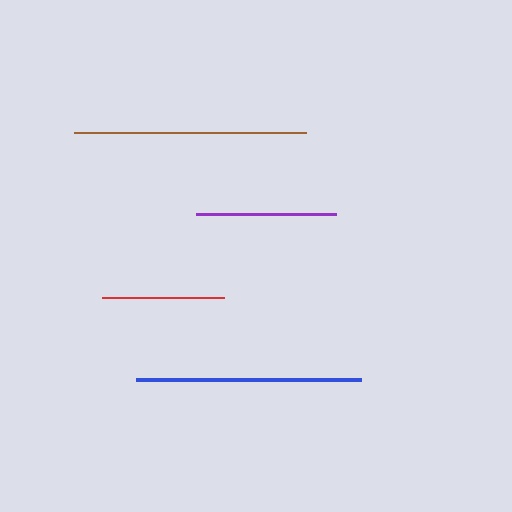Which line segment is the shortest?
The red line is the shortest at approximately 122 pixels.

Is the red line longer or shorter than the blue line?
The blue line is longer than the red line.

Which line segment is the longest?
The brown line is the longest at approximately 233 pixels.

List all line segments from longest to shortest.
From longest to shortest: brown, blue, purple, red.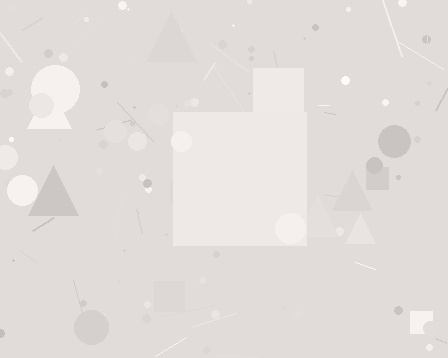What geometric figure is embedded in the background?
A square is embedded in the background.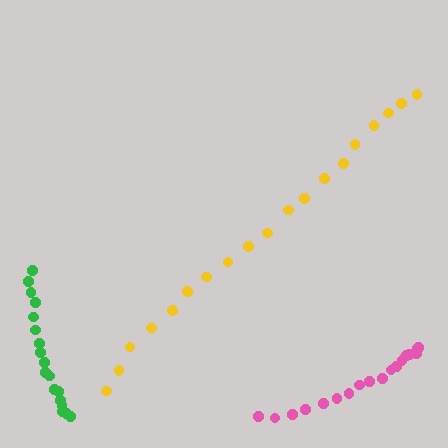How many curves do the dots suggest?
There are 3 distinct paths.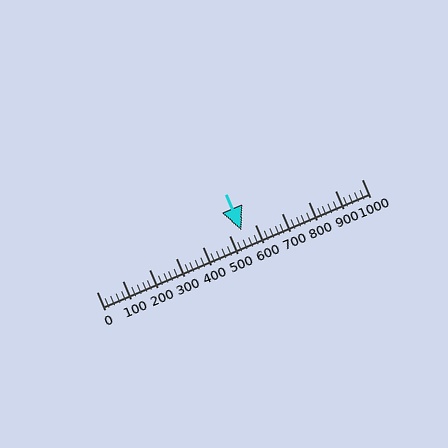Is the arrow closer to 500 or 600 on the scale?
The arrow is closer to 500.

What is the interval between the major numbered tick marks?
The major tick marks are spaced 100 units apart.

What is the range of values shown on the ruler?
The ruler shows values from 0 to 1000.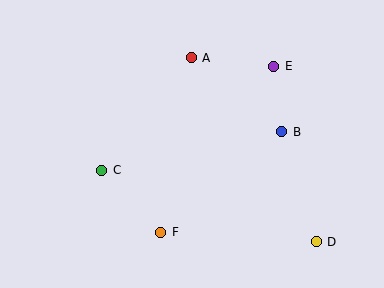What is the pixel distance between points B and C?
The distance between B and C is 184 pixels.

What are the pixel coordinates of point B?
Point B is at (282, 132).